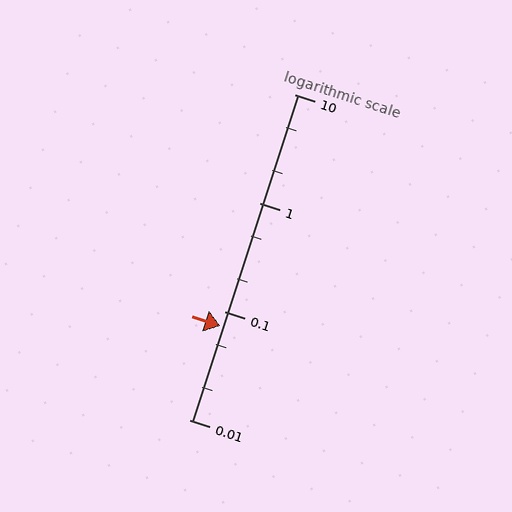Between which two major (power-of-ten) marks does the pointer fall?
The pointer is between 0.01 and 0.1.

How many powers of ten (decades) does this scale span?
The scale spans 3 decades, from 0.01 to 10.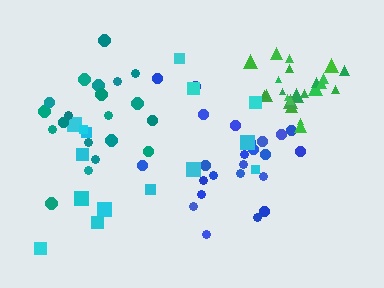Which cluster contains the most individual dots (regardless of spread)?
Blue (26).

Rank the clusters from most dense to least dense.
green, blue, teal, cyan.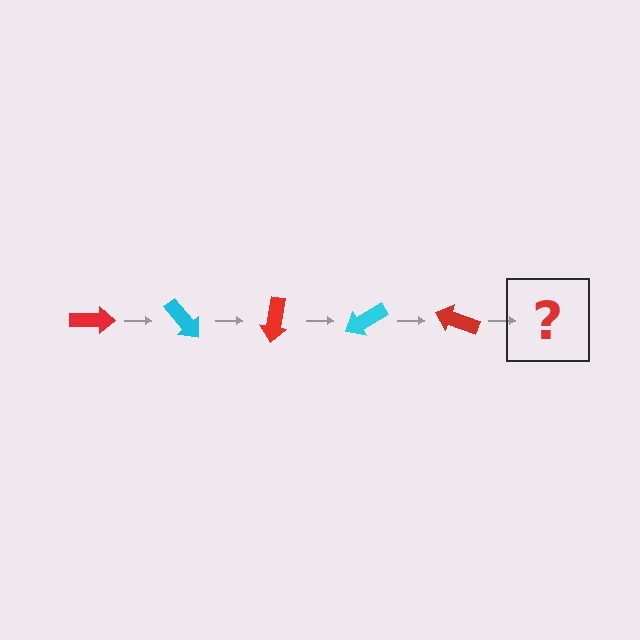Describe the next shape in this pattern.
It should be a cyan arrow, rotated 250 degrees from the start.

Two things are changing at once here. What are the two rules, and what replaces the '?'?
The two rules are that it rotates 50 degrees each step and the color cycles through red and cyan. The '?' should be a cyan arrow, rotated 250 degrees from the start.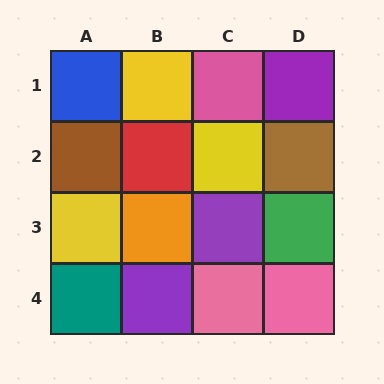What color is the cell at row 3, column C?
Purple.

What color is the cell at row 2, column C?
Yellow.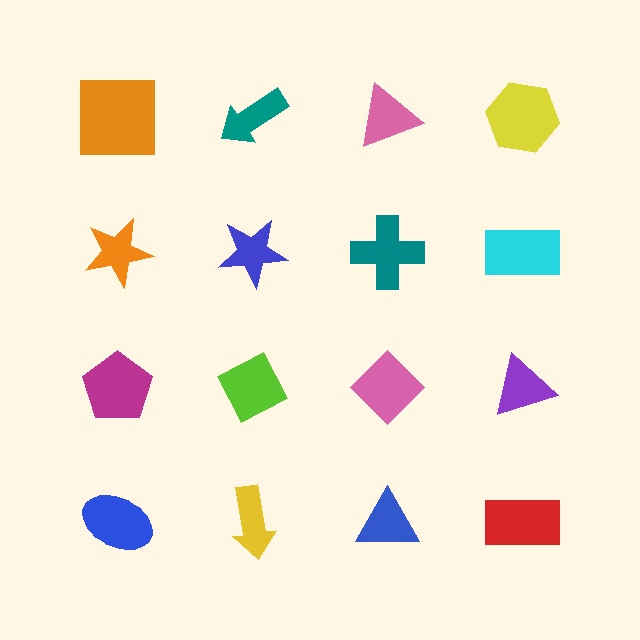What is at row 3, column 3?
A pink diamond.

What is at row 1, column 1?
An orange square.